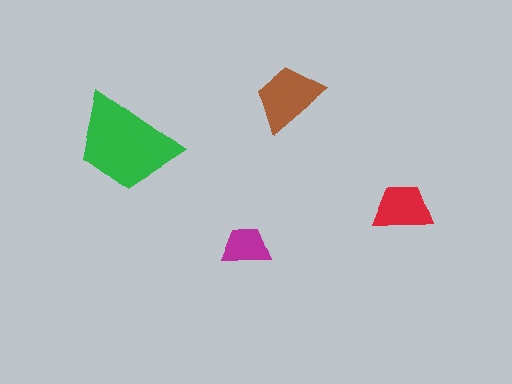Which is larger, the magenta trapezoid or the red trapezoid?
The red one.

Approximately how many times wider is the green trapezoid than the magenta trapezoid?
About 2 times wider.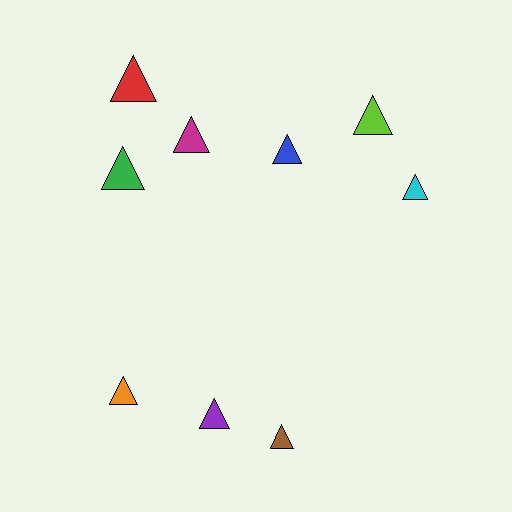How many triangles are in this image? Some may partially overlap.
There are 9 triangles.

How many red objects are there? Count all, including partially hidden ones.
There is 1 red object.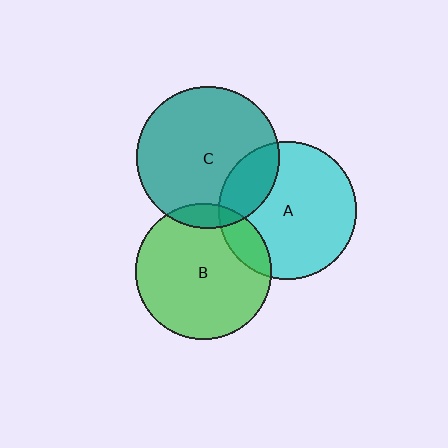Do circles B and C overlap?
Yes.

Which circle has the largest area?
Circle C (teal).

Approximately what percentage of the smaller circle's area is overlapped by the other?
Approximately 10%.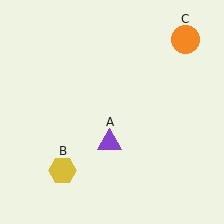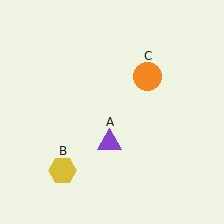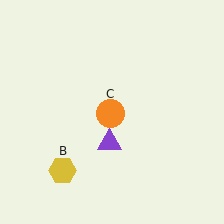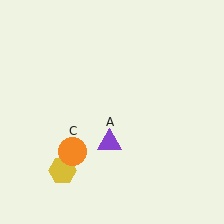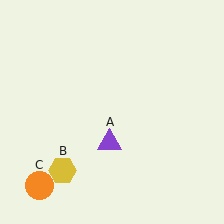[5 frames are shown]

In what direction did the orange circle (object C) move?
The orange circle (object C) moved down and to the left.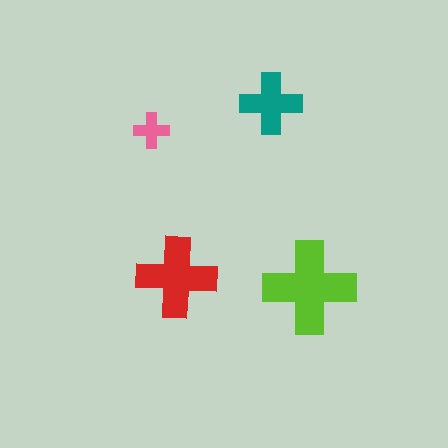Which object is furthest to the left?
The pink cross is leftmost.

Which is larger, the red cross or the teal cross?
The red one.